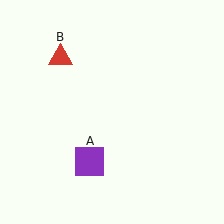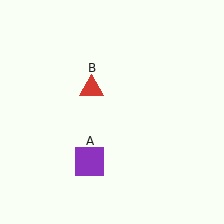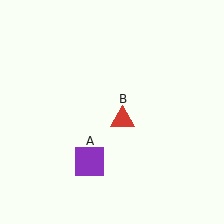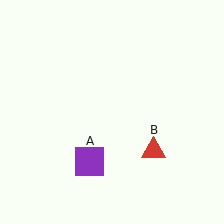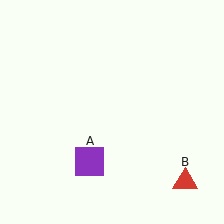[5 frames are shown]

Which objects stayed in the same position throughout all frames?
Purple square (object A) remained stationary.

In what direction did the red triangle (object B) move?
The red triangle (object B) moved down and to the right.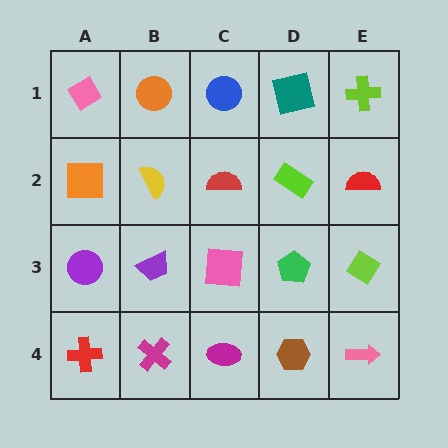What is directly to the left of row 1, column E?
A teal square.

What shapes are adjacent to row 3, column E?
A red semicircle (row 2, column E), a pink arrow (row 4, column E), a green pentagon (row 3, column D).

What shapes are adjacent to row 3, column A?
An orange square (row 2, column A), a red cross (row 4, column A), a purple trapezoid (row 3, column B).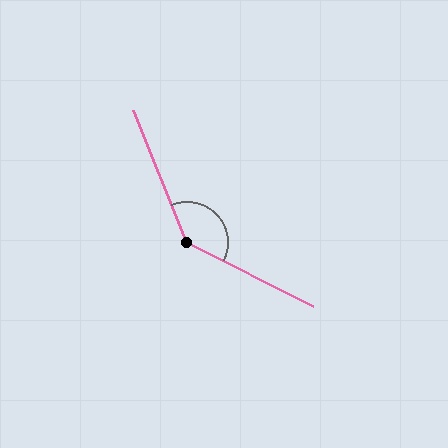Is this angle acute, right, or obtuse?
It is obtuse.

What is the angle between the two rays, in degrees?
Approximately 138 degrees.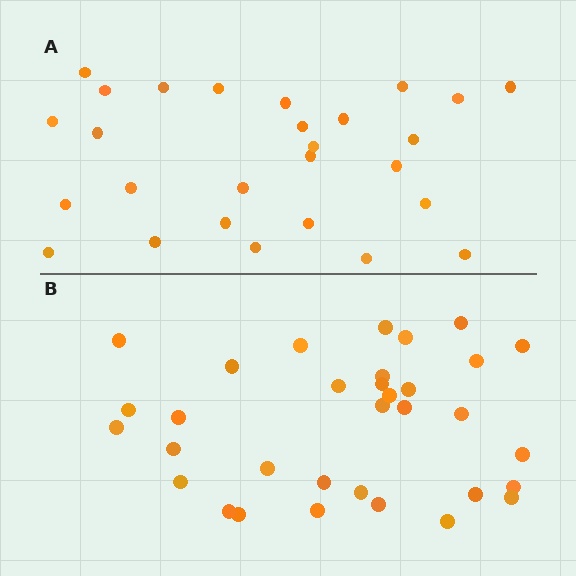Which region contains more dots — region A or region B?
Region B (the bottom region) has more dots.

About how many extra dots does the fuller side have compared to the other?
Region B has about 6 more dots than region A.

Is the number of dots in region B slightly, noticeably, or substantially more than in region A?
Region B has only slightly more — the two regions are fairly close. The ratio is roughly 1.2 to 1.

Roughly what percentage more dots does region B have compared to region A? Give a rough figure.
About 20% more.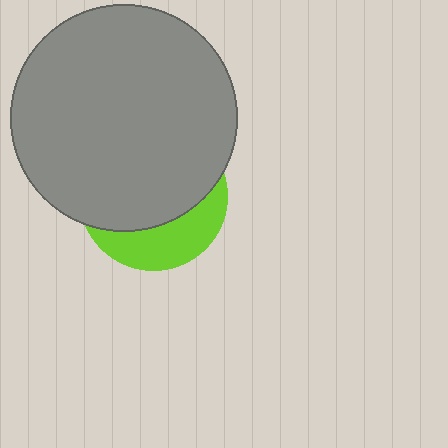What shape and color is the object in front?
The object in front is a gray circle.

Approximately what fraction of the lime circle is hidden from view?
Roughly 68% of the lime circle is hidden behind the gray circle.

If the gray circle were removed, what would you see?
You would see the complete lime circle.